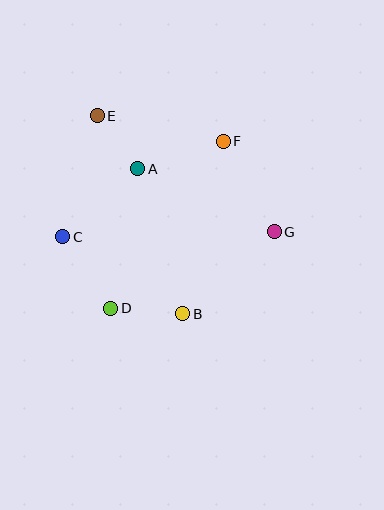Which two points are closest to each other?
Points A and E are closest to each other.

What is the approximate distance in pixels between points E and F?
The distance between E and F is approximately 128 pixels.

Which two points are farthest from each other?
Points B and E are farthest from each other.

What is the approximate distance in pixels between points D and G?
The distance between D and G is approximately 181 pixels.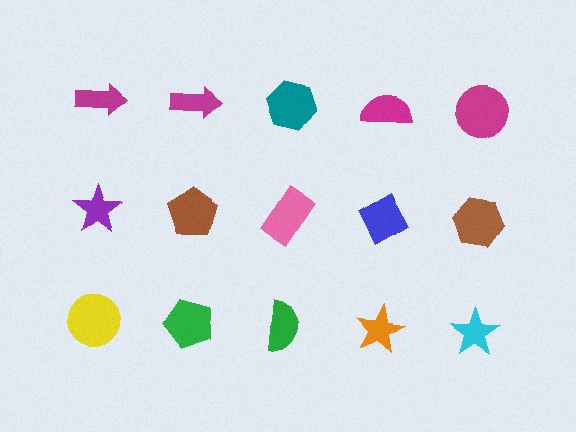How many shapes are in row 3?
5 shapes.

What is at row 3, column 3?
A green semicircle.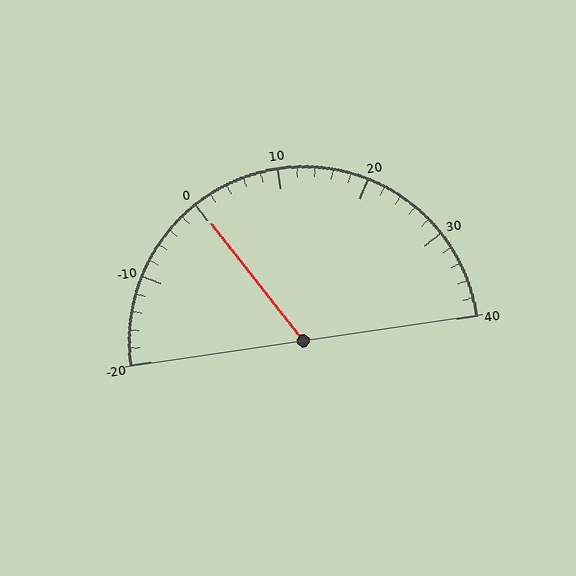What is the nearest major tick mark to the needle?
The nearest major tick mark is 0.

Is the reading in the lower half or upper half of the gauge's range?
The reading is in the lower half of the range (-20 to 40).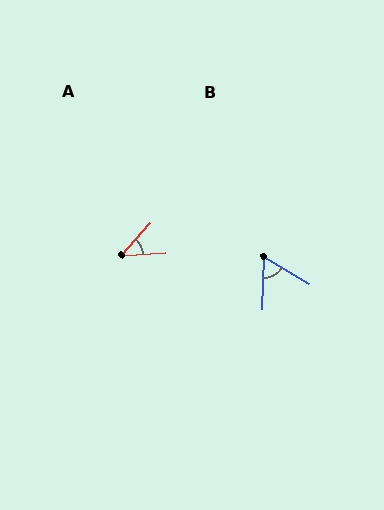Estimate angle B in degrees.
Approximately 60 degrees.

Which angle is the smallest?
A, at approximately 44 degrees.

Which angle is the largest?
B, at approximately 60 degrees.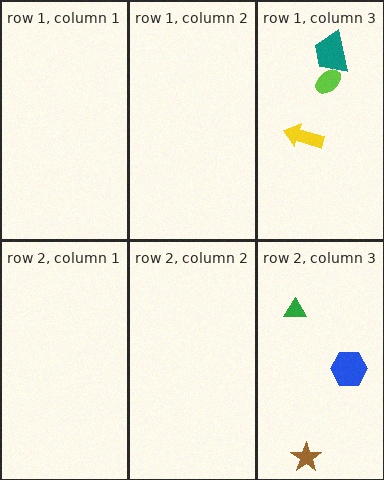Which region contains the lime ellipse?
The row 1, column 3 region.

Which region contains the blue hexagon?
The row 2, column 3 region.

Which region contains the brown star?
The row 2, column 3 region.